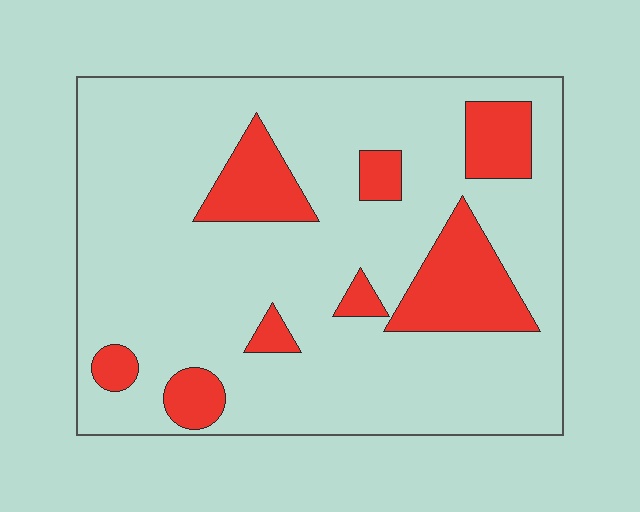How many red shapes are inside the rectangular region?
8.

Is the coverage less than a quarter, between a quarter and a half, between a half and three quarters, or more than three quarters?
Less than a quarter.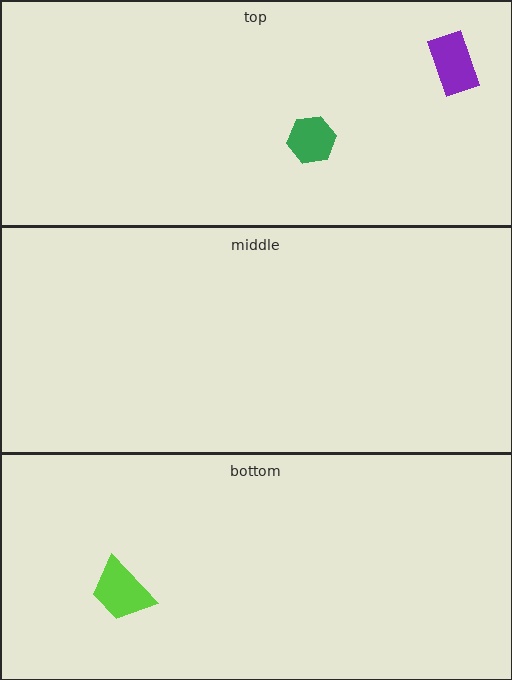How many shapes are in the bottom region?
1.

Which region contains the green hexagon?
The top region.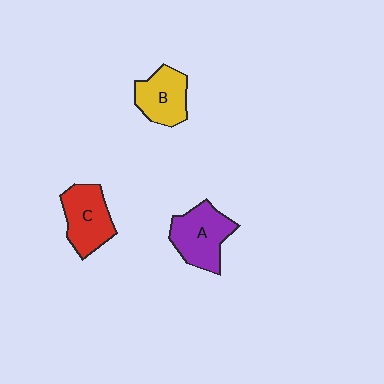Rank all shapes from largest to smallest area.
From largest to smallest: A (purple), C (red), B (yellow).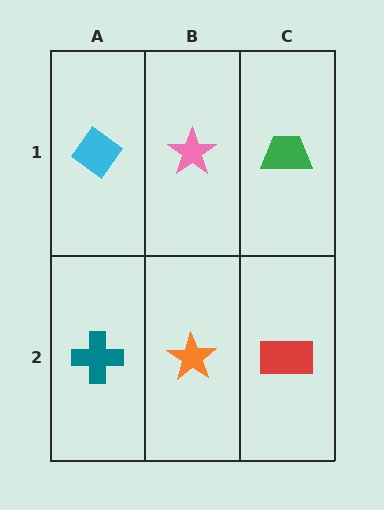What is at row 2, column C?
A red rectangle.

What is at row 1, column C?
A green trapezoid.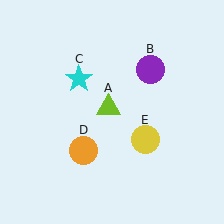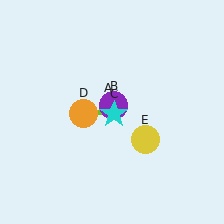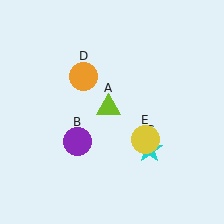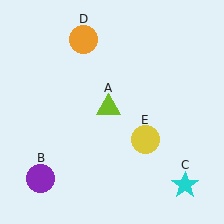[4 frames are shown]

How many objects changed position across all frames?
3 objects changed position: purple circle (object B), cyan star (object C), orange circle (object D).